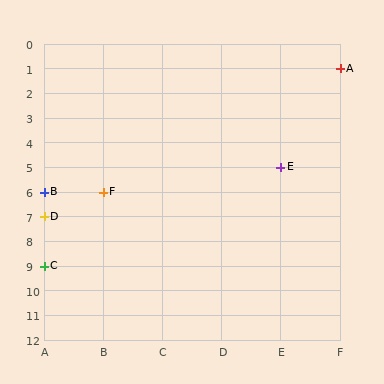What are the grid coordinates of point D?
Point D is at grid coordinates (A, 7).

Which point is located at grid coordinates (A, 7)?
Point D is at (A, 7).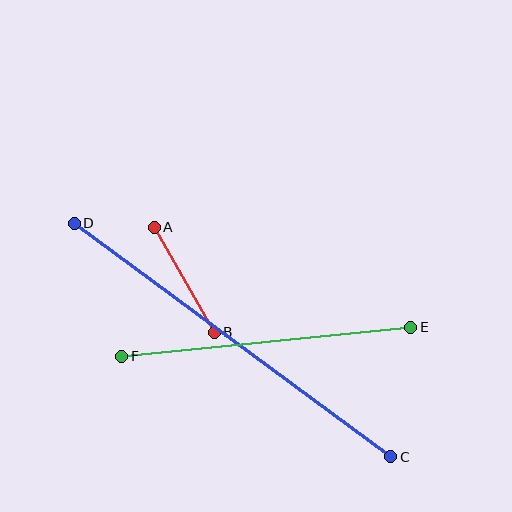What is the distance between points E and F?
The distance is approximately 291 pixels.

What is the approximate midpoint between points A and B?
The midpoint is at approximately (184, 280) pixels.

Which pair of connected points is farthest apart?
Points C and D are farthest apart.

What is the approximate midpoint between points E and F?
The midpoint is at approximately (266, 342) pixels.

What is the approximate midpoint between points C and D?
The midpoint is at approximately (232, 340) pixels.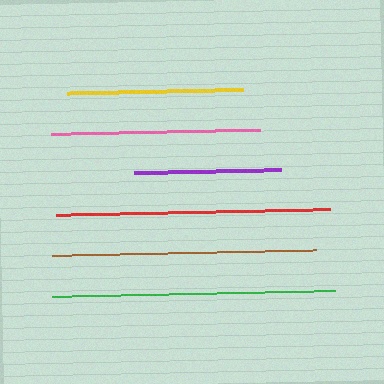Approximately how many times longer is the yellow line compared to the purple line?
The yellow line is approximately 1.2 times the length of the purple line.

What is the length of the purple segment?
The purple segment is approximately 147 pixels long.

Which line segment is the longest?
The green line is the longest at approximately 283 pixels.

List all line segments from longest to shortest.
From longest to shortest: green, red, brown, pink, yellow, purple.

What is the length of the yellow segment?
The yellow segment is approximately 175 pixels long.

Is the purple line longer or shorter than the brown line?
The brown line is longer than the purple line.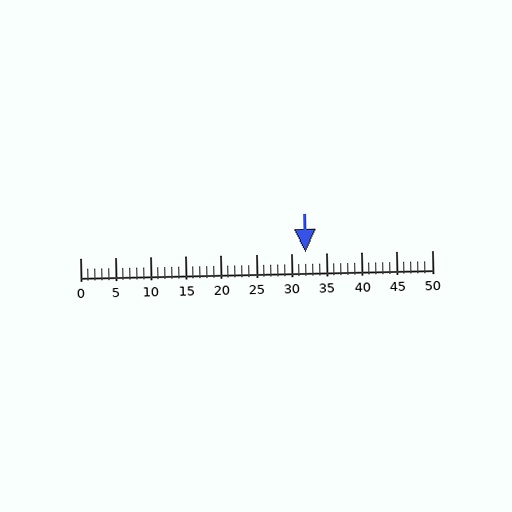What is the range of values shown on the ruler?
The ruler shows values from 0 to 50.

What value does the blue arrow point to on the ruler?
The blue arrow points to approximately 32.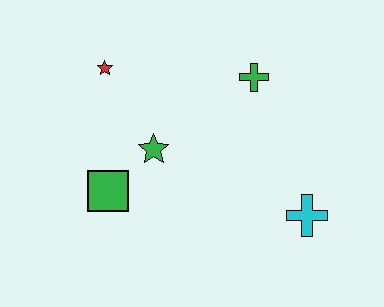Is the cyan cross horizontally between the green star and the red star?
No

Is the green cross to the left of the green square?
No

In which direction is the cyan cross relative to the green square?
The cyan cross is to the right of the green square.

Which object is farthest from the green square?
The cyan cross is farthest from the green square.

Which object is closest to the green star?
The green square is closest to the green star.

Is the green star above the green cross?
No